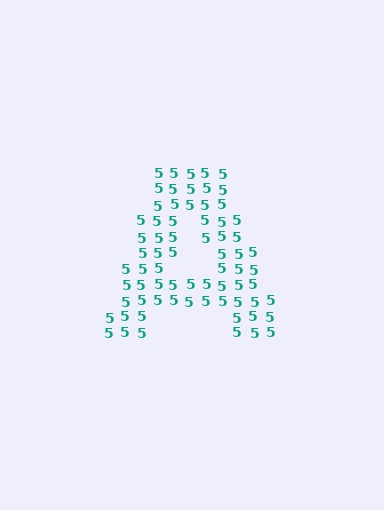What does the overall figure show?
The overall figure shows the letter A.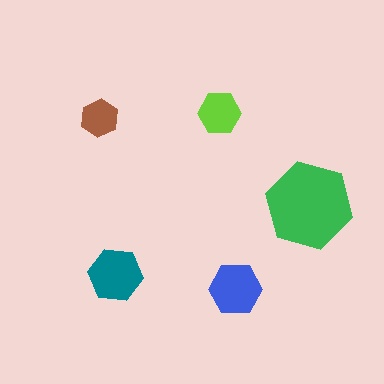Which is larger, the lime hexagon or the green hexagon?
The green one.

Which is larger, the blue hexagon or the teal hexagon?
The teal one.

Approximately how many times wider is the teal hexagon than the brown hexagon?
About 1.5 times wider.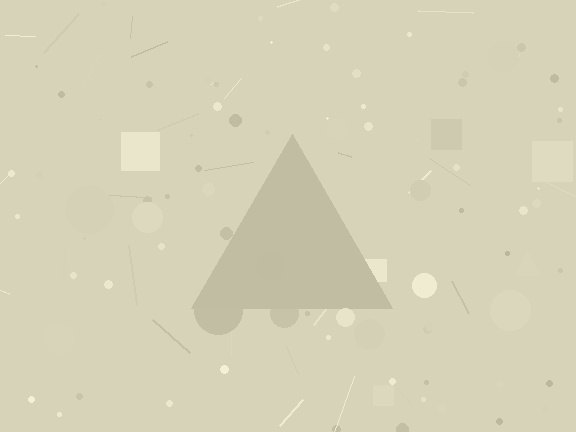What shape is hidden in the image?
A triangle is hidden in the image.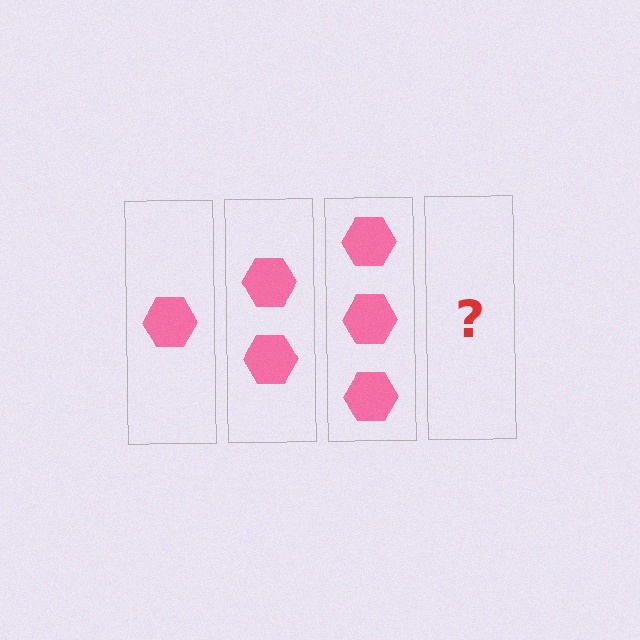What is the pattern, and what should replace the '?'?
The pattern is that each step adds one more hexagon. The '?' should be 4 hexagons.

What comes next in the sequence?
The next element should be 4 hexagons.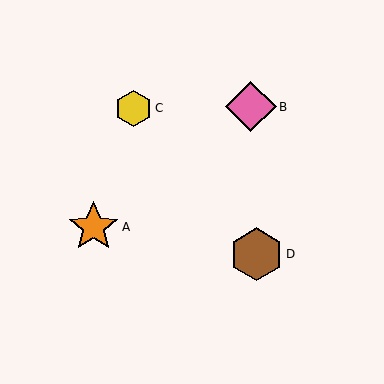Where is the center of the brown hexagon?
The center of the brown hexagon is at (256, 254).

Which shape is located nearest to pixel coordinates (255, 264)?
The brown hexagon (labeled D) at (256, 254) is nearest to that location.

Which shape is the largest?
The brown hexagon (labeled D) is the largest.